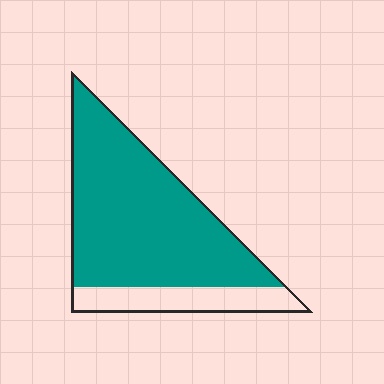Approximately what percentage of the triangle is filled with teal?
Approximately 80%.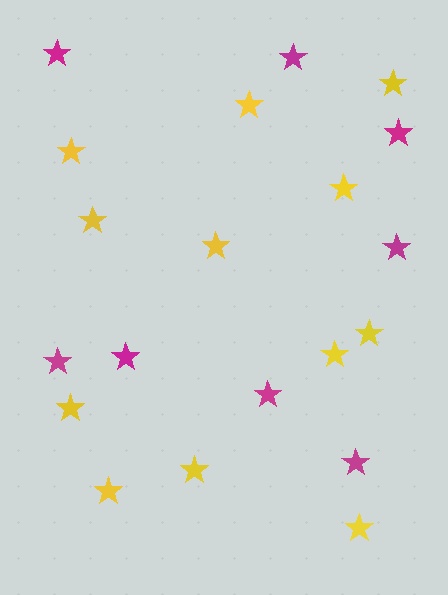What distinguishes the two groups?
There are 2 groups: one group of yellow stars (12) and one group of magenta stars (8).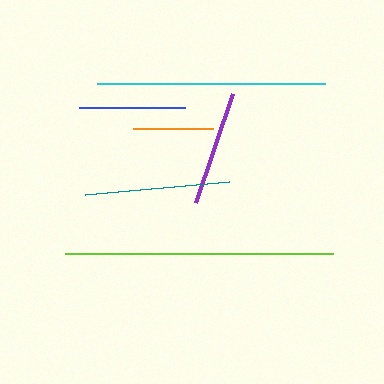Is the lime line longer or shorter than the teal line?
The lime line is longer than the teal line.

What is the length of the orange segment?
The orange segment is approximately 80 pixels long.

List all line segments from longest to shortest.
From longest to shortest: lime, cyan, teal, purple, blue, orange.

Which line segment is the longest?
The lime line is the longest at approximately 268 pixels.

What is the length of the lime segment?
The lime segment is approximately 268 pixels long.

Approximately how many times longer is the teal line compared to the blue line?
The teal line is approximately 1.4 times the length of the blue line.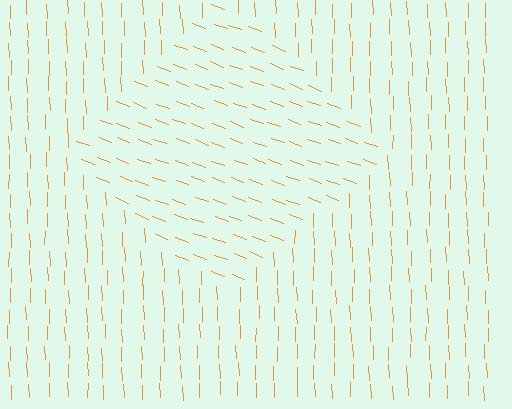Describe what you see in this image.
The image is filled with small orange line segments. A diamond region in the image has lines oriented differently from the surrounding lines, creating a visible texture boundary.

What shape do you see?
I see a diamond.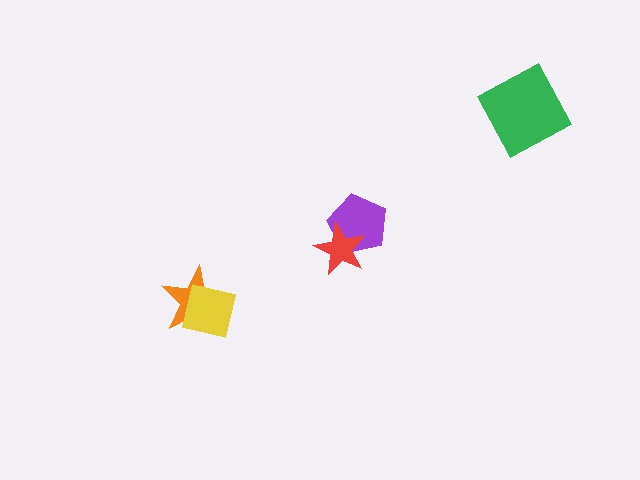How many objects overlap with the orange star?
1 object overlaps with the orange star.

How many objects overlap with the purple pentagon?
1 object overlaps with the purple pentagon.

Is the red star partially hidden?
No, no other shape covers it.